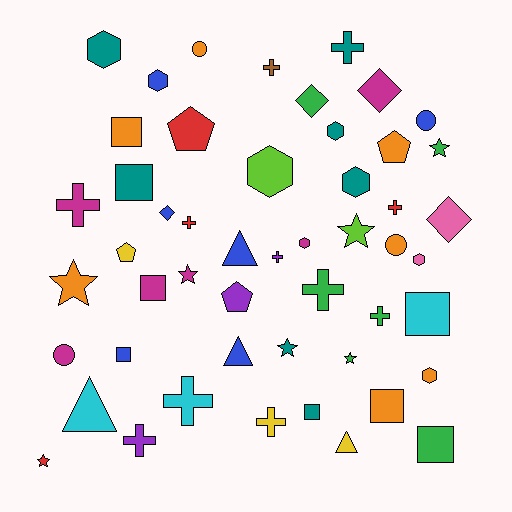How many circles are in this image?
There are 4 circles.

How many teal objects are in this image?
There are 7 teal objects.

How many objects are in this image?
There are 50 objects.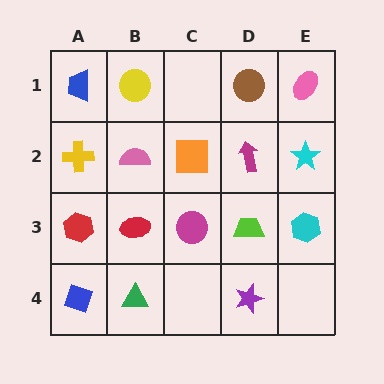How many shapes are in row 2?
5 shapes.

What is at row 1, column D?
A brown circle.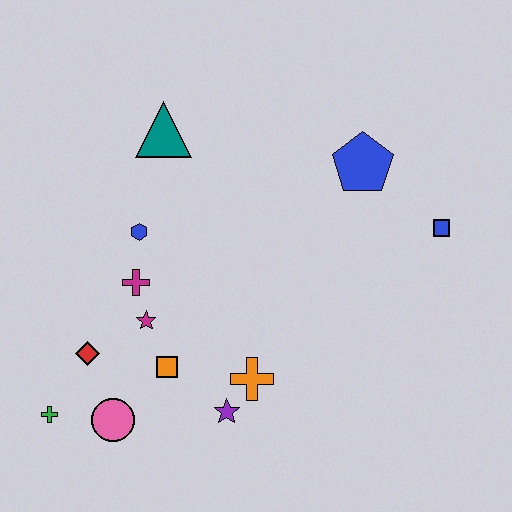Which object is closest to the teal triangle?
The blue hexagon is closest to the teal triangle.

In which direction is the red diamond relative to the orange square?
The red diamond is to the left of the orange square.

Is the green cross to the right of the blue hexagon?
No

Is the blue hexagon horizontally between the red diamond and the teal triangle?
Yes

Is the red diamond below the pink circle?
No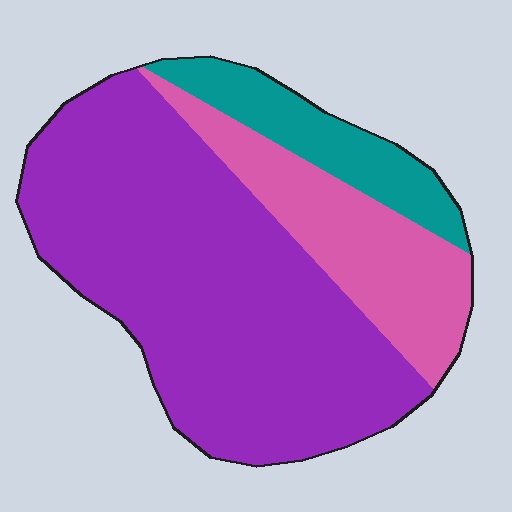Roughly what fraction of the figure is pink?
Pink takes up about one fifth (1/5) of the figure.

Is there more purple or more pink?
Purple.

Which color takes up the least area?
Teal, at roughly 15%.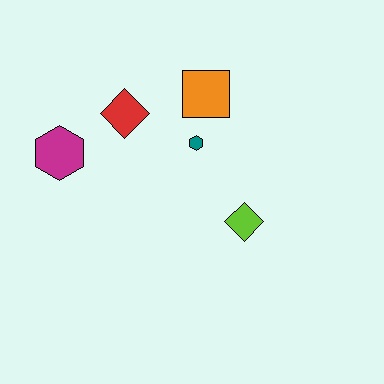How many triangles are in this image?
There are no triangles.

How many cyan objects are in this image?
There are no cyan objects.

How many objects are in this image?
There are 5 objects.